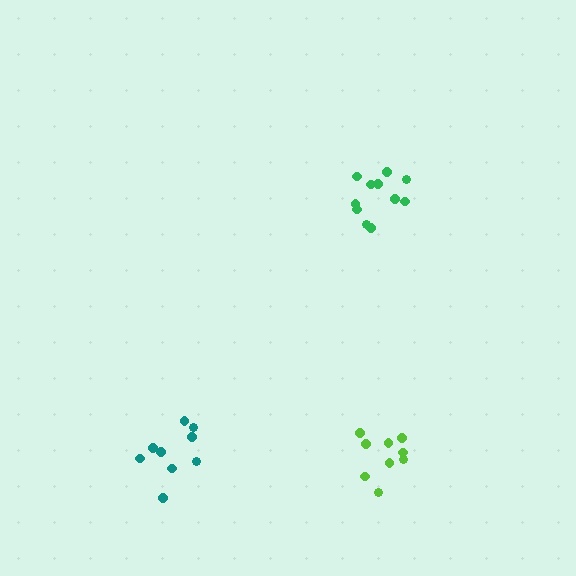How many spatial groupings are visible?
There are 3 spatial groupings.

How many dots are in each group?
Group 1: 11 dots, Group 2: 9 dots, Group 3: 9 dots (29 total).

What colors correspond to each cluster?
The clusters are colored: green, lime, teal.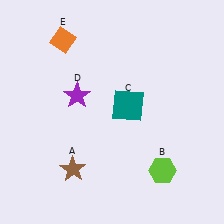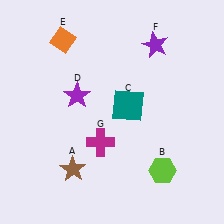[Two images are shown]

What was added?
A purple star (F), a magenta cross (G) were added in Image 2.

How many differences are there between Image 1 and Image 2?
There are 2 differences between the two images.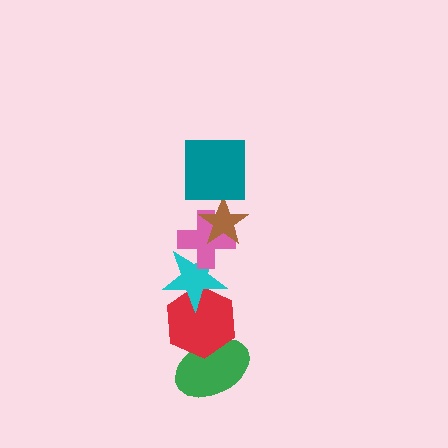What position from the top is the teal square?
The teal square is 1st from the top.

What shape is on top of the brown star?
The teal square is on top of the brown star.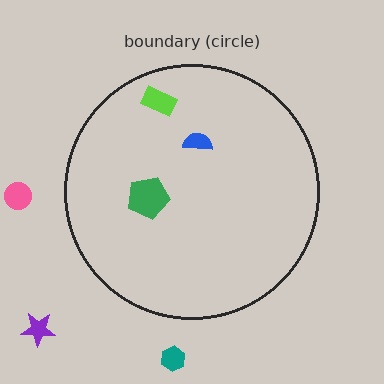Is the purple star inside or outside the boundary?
Outside.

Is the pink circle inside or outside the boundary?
Outside.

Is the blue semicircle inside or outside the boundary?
Inside.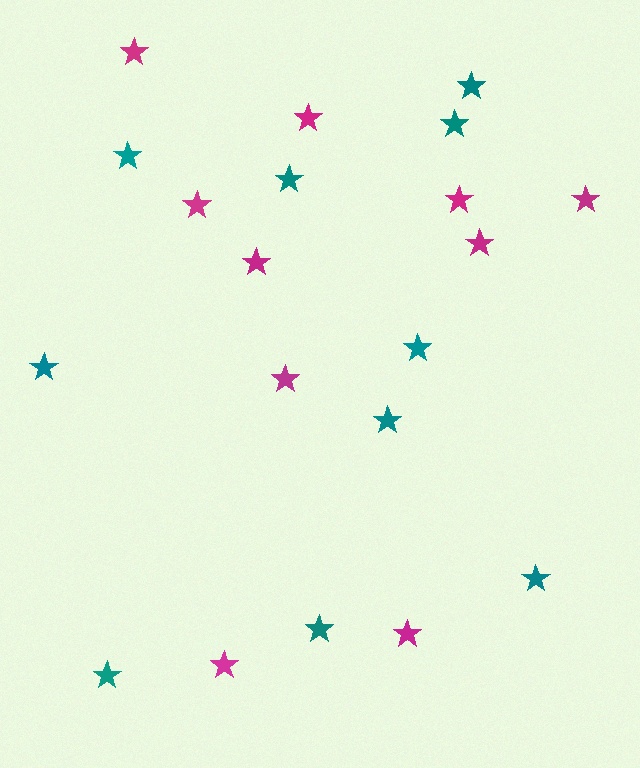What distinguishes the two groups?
There are 2 groups: one group of teal stars (10) and one group of magenta stars (10).